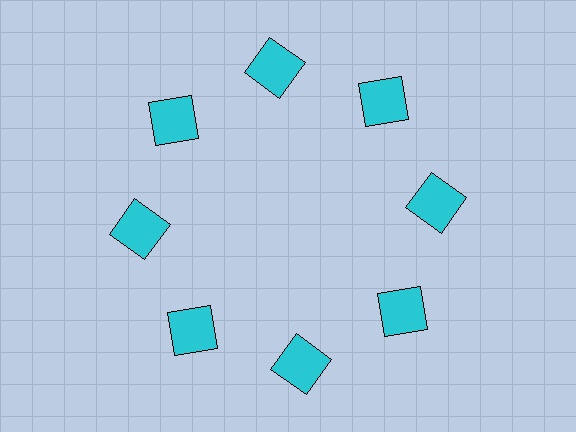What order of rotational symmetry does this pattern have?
This pattern has 8-fold rotational symmetry.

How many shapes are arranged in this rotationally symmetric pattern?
There are 8 shapes, arranged in 8 groups of 1.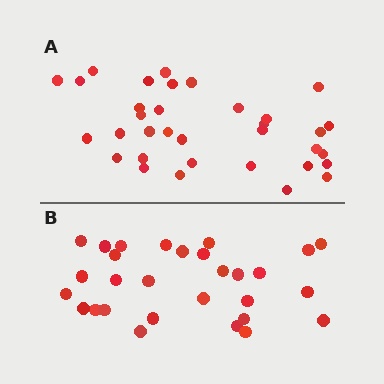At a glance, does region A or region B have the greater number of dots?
Region A (the top region) has more dots.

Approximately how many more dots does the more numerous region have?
Region A has about 5 more dots than region B.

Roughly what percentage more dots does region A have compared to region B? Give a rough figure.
About 15% more.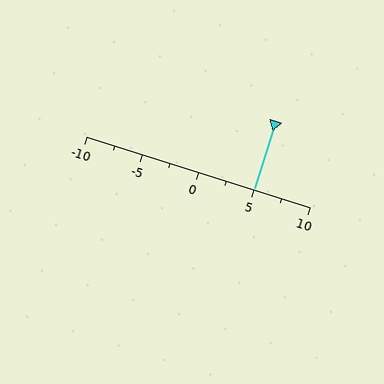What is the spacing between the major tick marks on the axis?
The major ticks are spaced 5 apart.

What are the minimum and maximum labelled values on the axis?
The axis runs from -10 to 10.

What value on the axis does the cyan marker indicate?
The marker indicates approximately 5.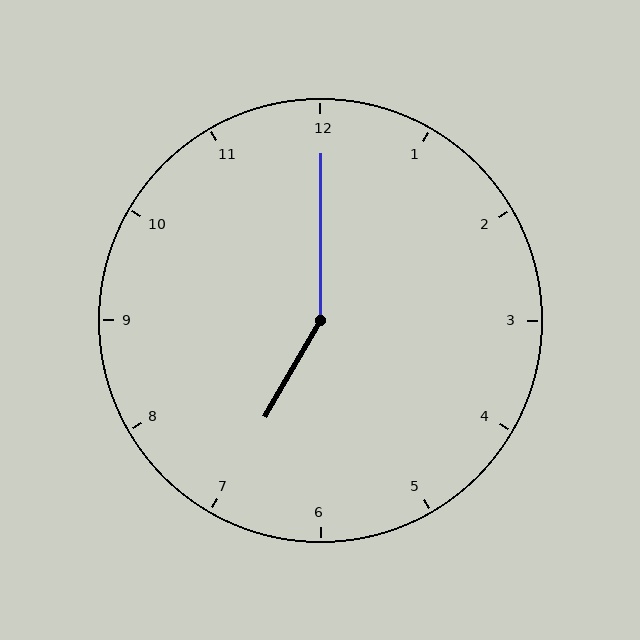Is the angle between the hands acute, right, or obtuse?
It is obtuse.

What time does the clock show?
7:00.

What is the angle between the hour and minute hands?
Approximately 150 degrees.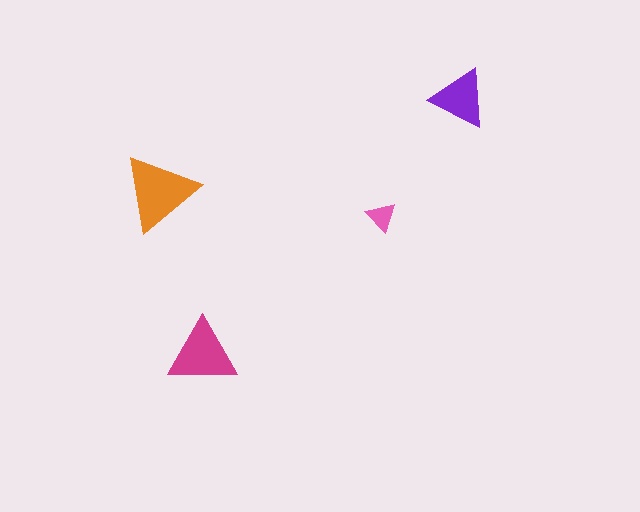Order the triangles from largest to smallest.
the orange one, the magenta one, the purple one, the pink one.